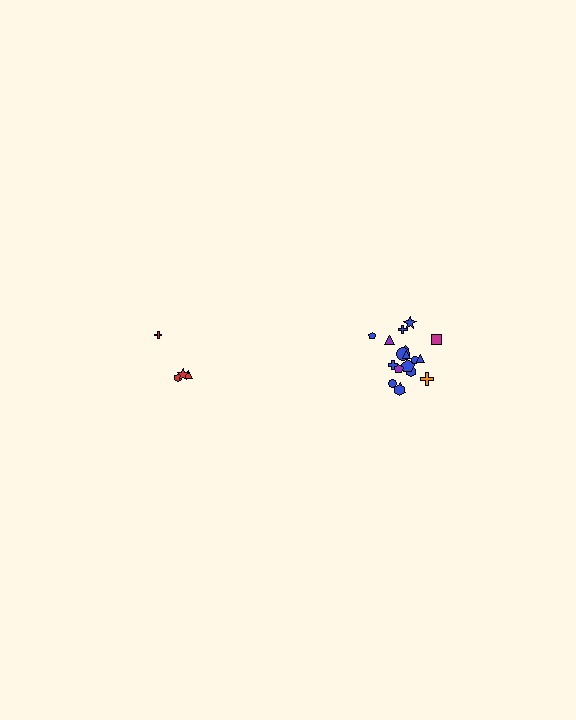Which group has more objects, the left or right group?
The right group.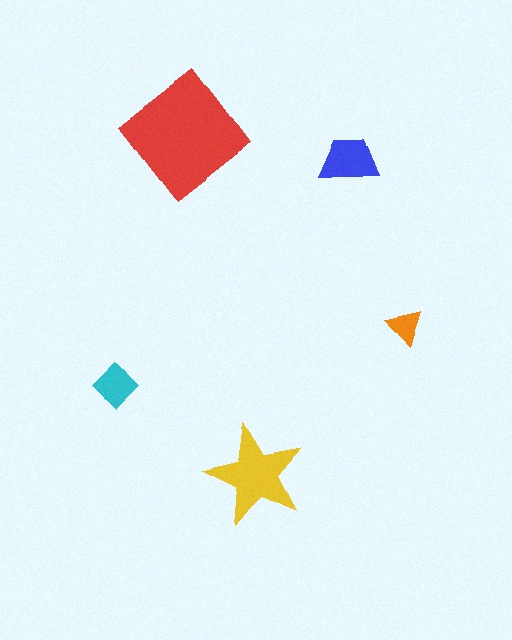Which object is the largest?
The red diamond.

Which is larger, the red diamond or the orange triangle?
The red diamond.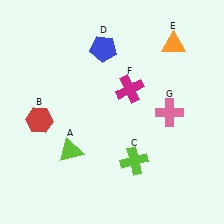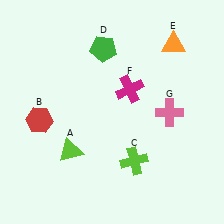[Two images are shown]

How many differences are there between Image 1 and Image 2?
There is 1 difference between the two images.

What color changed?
The pentagon (D) changed from blue in Image 1 to green in Image 2.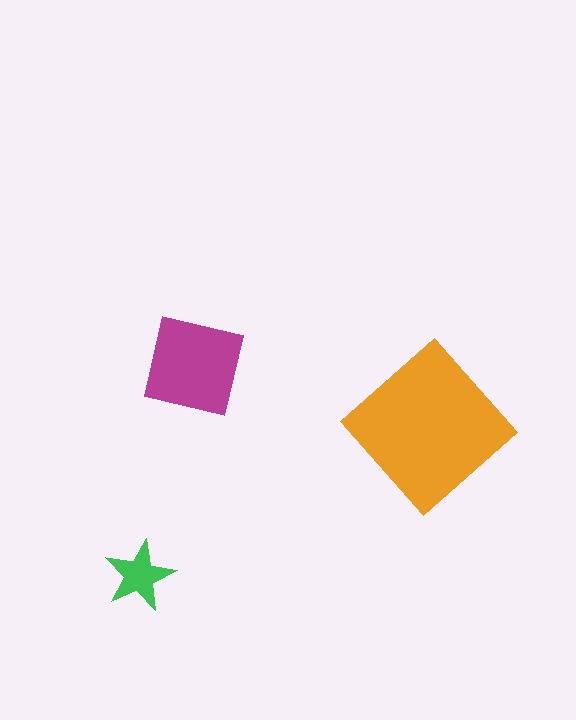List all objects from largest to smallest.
The orange diamond, the magenta square, the green star.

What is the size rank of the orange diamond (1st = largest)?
1st.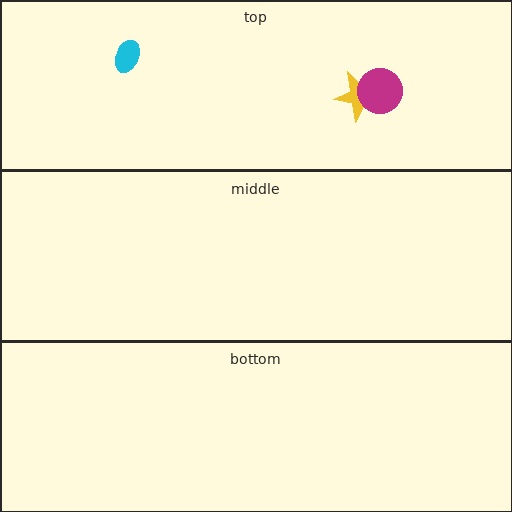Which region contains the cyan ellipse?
The top region.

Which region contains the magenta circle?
The top region.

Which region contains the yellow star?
The top region.